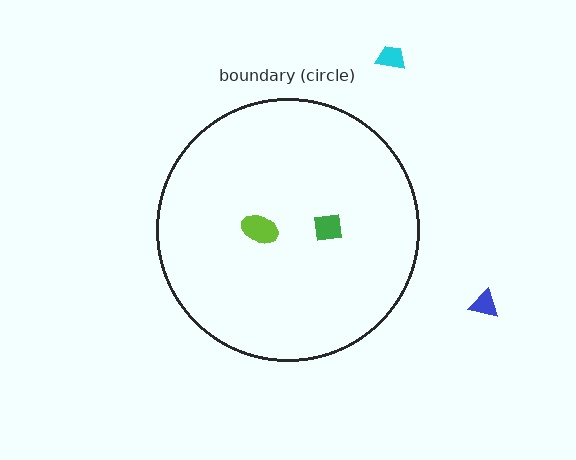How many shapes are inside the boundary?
2 inside, 2 outside.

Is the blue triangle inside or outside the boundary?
Outside.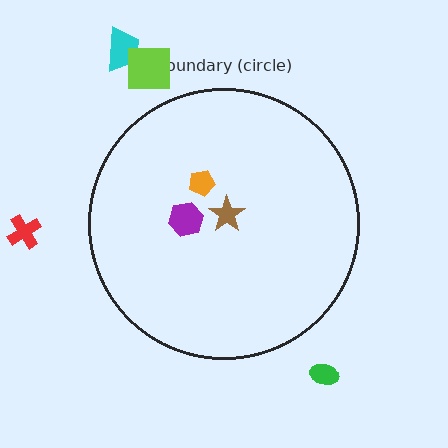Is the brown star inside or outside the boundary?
Inside.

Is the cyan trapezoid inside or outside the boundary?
Outside.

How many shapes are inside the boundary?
3 inside, 4 outside.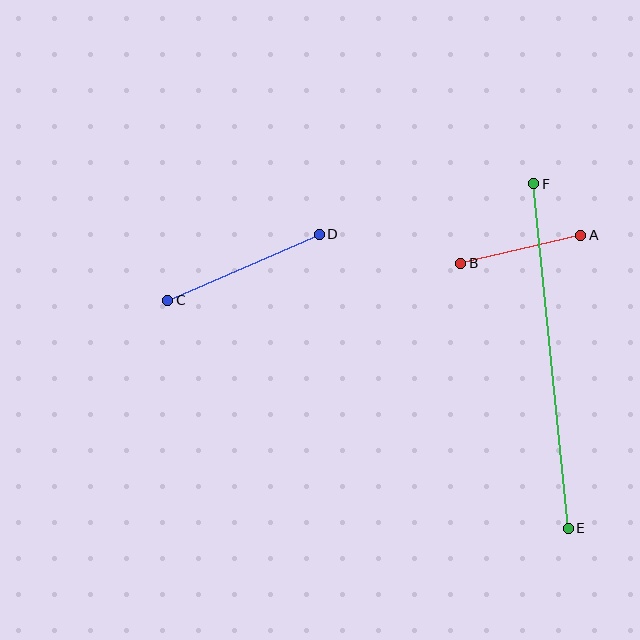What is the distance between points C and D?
The distance is approximately 165 pixels.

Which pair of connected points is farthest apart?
Points E and F are farthest apart.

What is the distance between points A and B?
The distance is approximately 123 pixels.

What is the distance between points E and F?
The distance is approximately 347 pixels.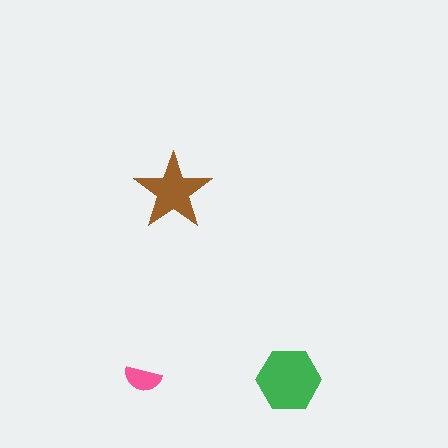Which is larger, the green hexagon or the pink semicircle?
The green hexagon.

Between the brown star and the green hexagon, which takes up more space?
The green hexagon.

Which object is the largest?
The green hexagon.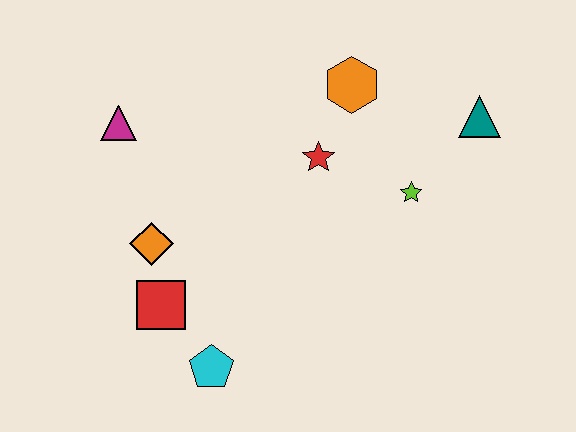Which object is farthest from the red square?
The teal triangle is farthest from the red square.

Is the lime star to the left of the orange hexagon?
No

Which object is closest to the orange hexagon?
The red star is closest to the orange hexagon.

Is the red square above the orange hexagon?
No